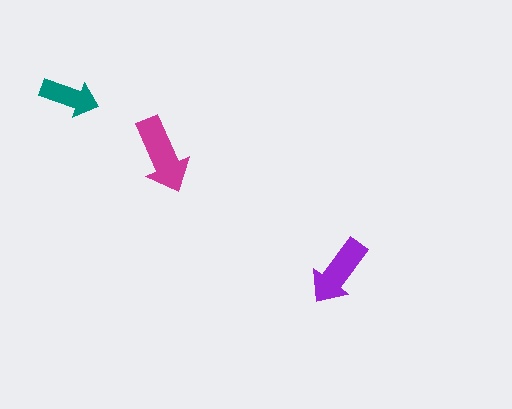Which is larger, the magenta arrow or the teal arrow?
The magenta one.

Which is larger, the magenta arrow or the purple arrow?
The magenta one.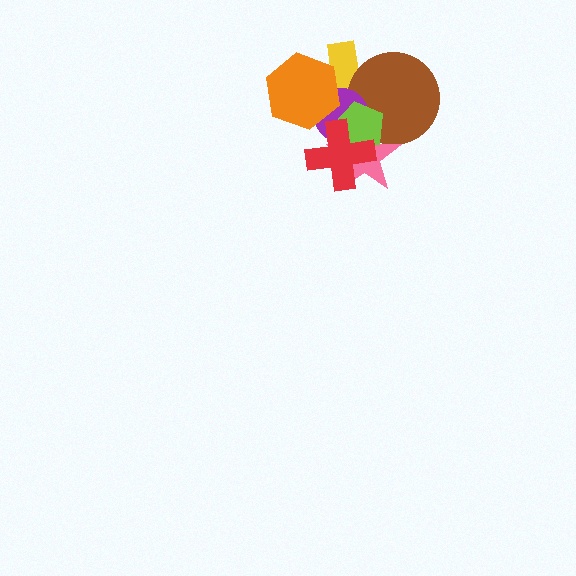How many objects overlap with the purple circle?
6 objects overlap with the purple circle.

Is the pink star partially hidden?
Yes, it is partially covered by another shape.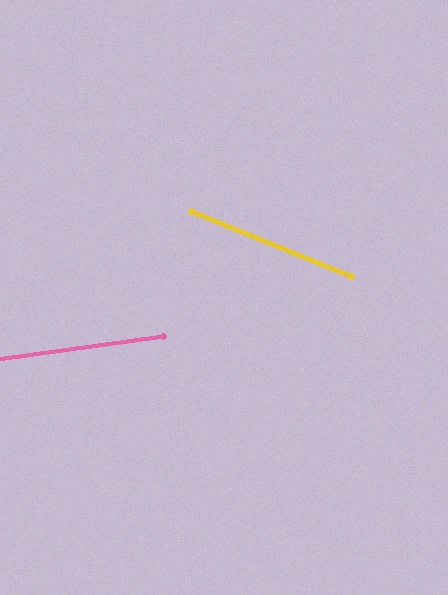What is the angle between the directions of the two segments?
Approximately 30 degrees.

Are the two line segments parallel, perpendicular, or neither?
Neither parallel nor perpendicular — they differ by about 30°.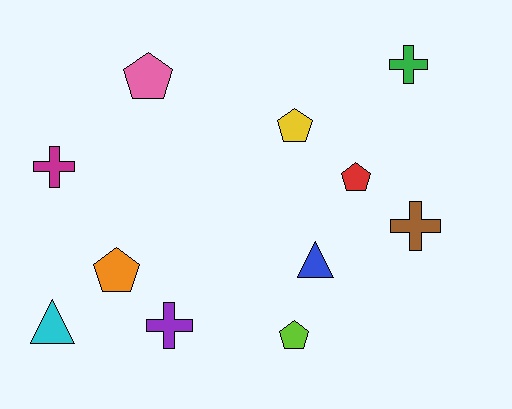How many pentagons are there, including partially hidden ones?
There are 5 pentagons.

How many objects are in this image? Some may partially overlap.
There are 11 objects.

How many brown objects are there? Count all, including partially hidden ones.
There is 1 brown object.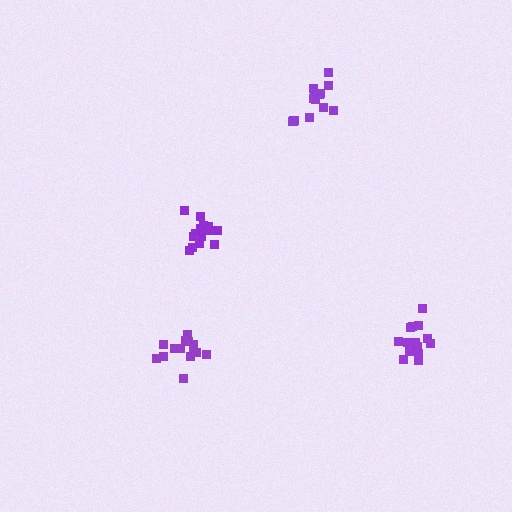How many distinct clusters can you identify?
There are 4 distinct clusters.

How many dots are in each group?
Group 1: 17 dots, Group 2: 13 dots, Group 3: 14 dots, Group 4: 16 dots (60 total).